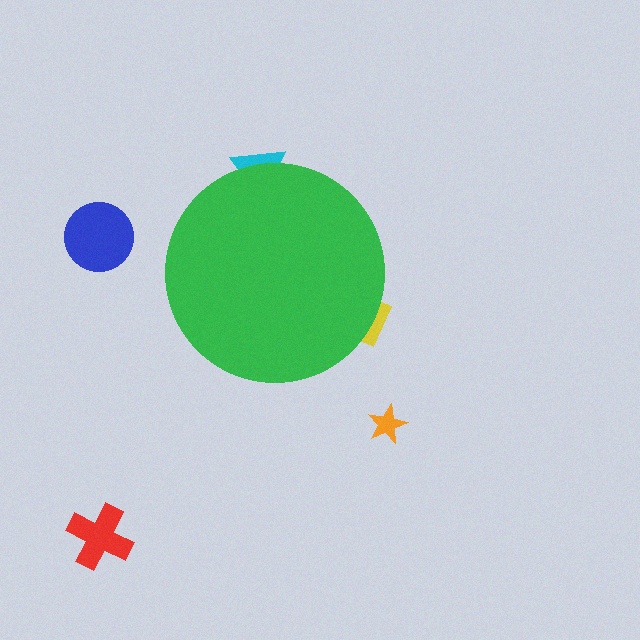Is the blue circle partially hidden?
No, the blue circle is fully visible.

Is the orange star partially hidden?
No, the orange star is fully visible.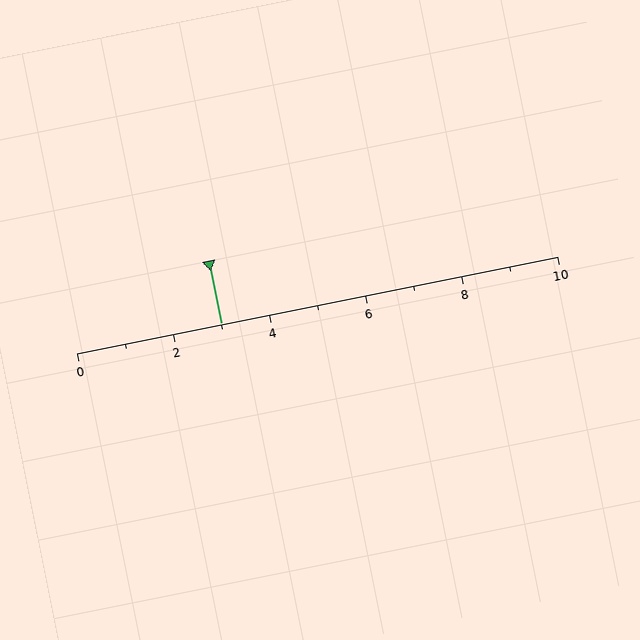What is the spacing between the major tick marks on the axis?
The major ticks are spaced 2 apart.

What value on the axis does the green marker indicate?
The marker indicates approximately 3.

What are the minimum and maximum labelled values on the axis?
The axis runs from 0 to 10.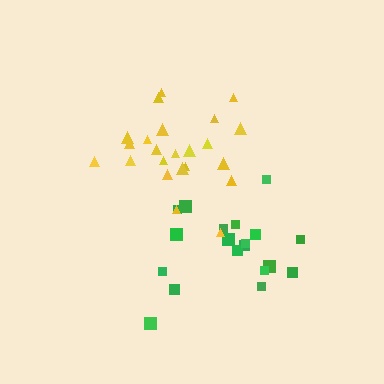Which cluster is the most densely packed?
Yellow.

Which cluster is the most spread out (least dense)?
Green.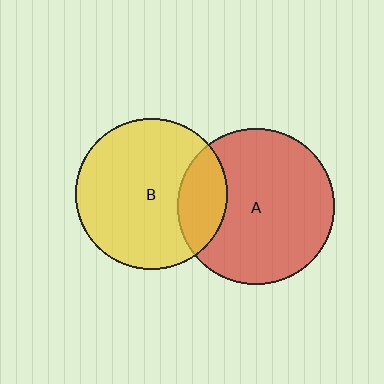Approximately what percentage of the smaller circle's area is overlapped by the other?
Approximately 20%.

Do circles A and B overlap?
Yes.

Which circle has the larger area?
Circle A (red).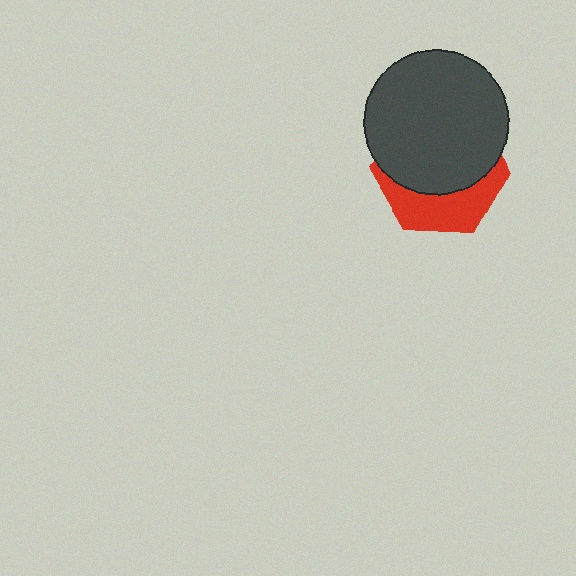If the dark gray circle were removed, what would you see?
You would see the complete red hexagon.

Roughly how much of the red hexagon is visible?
A small part of it is visible (roughly 37%).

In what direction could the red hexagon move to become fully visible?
The red hexagon could move down. That would shift it out from behind the dark gray circle entirely.